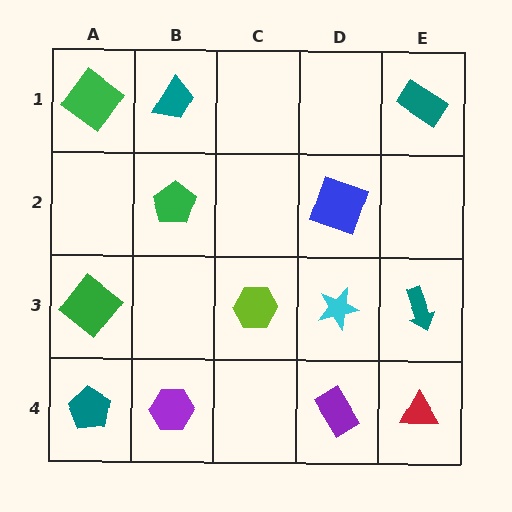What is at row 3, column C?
A lime hexagon.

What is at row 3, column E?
A teal arrow.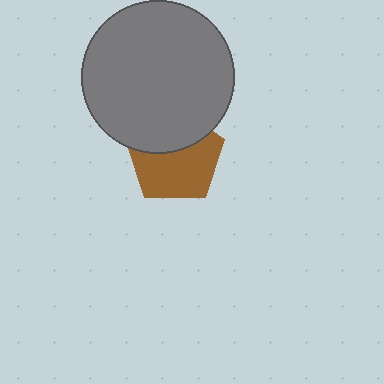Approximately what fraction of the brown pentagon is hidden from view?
Roughly 39% of the brown pentagon is hidden behind the gray circle.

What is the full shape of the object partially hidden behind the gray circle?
The partially hidden object is a brown pentagon.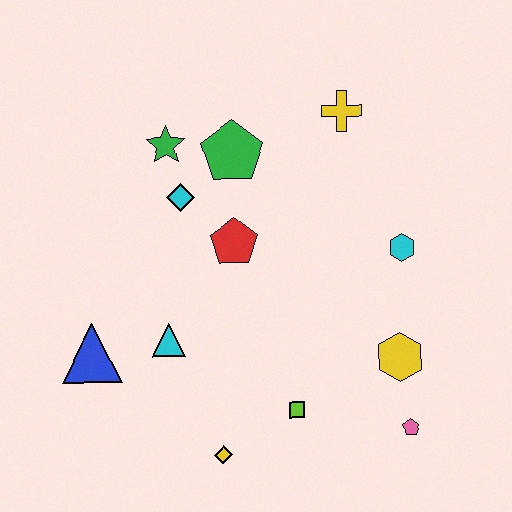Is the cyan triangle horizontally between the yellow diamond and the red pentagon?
No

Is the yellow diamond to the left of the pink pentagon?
Yes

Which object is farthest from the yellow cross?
The yellow diamond is farthest from the yellow cross.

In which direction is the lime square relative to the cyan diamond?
The lime square is below the cyan diamond.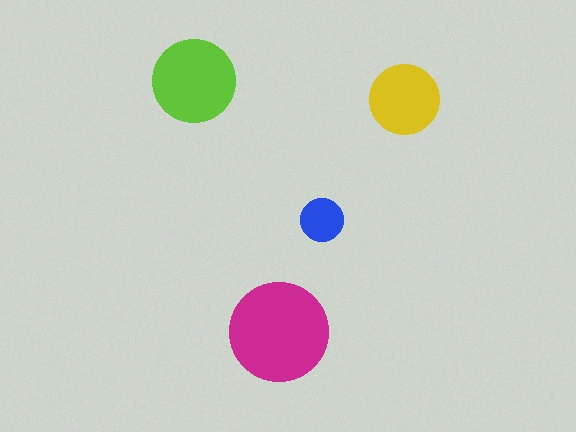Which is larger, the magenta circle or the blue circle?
The magenta one.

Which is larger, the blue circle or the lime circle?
The lime one.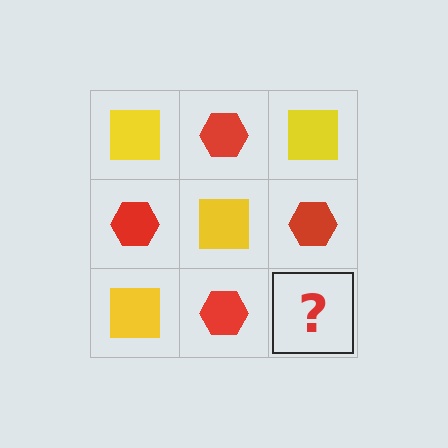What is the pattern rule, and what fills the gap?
The rule is that it alternates yellow square and red hexagon in a checkerboard pattern. The gap should be filled with a yellow square.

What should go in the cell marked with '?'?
The missing cell should contain a yellow square.